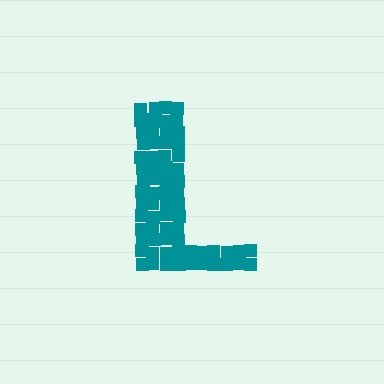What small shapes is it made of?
It is made of small squares.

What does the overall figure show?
The overall figure shows the letter L.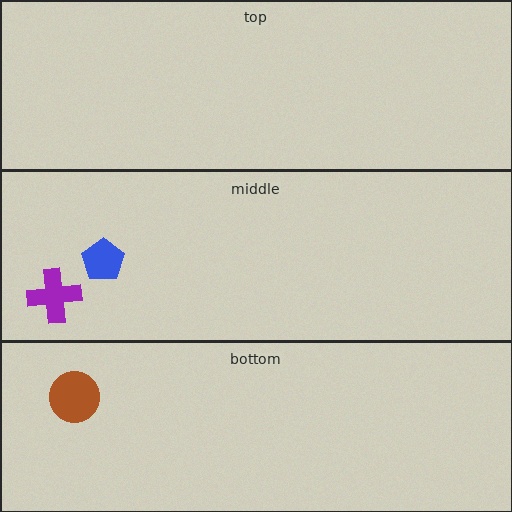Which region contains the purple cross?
The middle region.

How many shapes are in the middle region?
2.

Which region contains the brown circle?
The bottom region.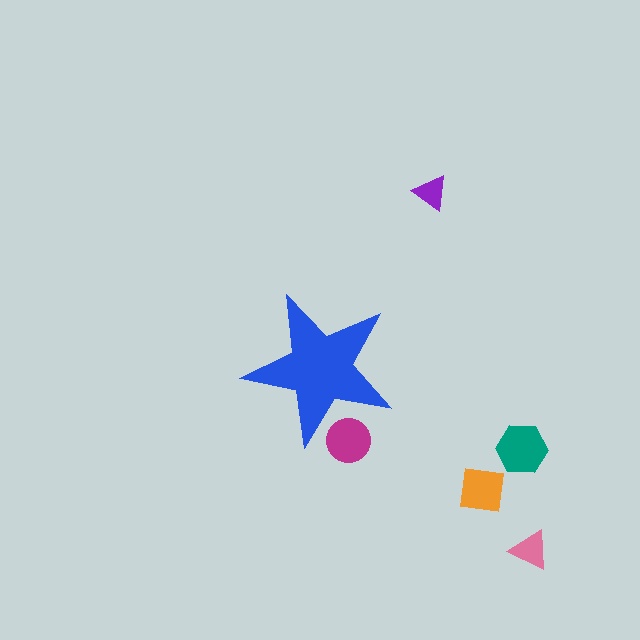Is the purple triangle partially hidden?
No, the purple triangle is fully visible.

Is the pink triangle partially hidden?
No, the pink triangle is fully visible.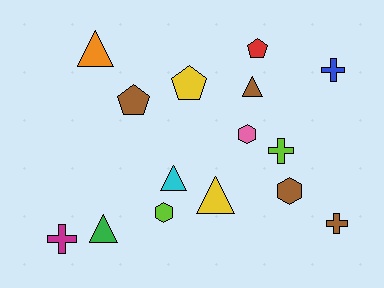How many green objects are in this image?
There is 1 green object.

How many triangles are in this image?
There are 5 triangles.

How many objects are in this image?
There are 15 objects.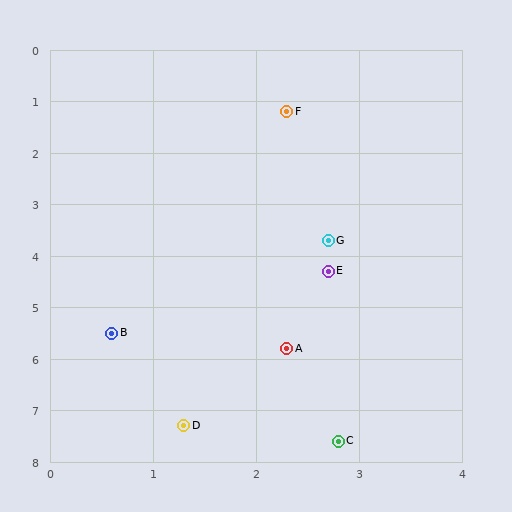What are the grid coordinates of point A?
Point A is at approximately (2.3, 5.8).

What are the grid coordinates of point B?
Point B is at approximately (0.6, 5.5).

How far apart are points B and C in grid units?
Points B and C are about 3.0 grid units apart.